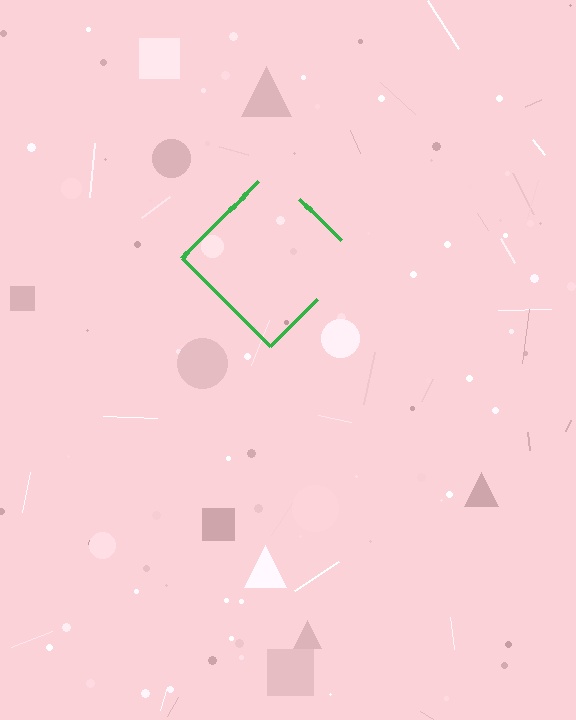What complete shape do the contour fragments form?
The contour fragments form a diamond.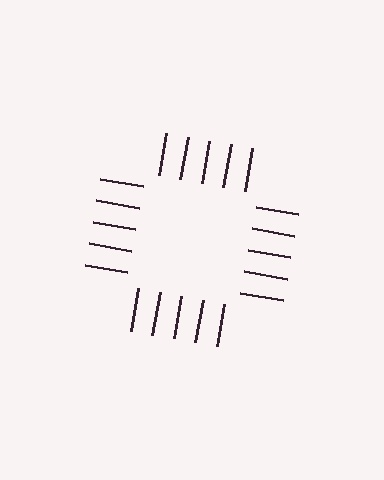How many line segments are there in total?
20 — 5 along each of the 4 edges.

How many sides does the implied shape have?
4 sides — the line-ends trace a square.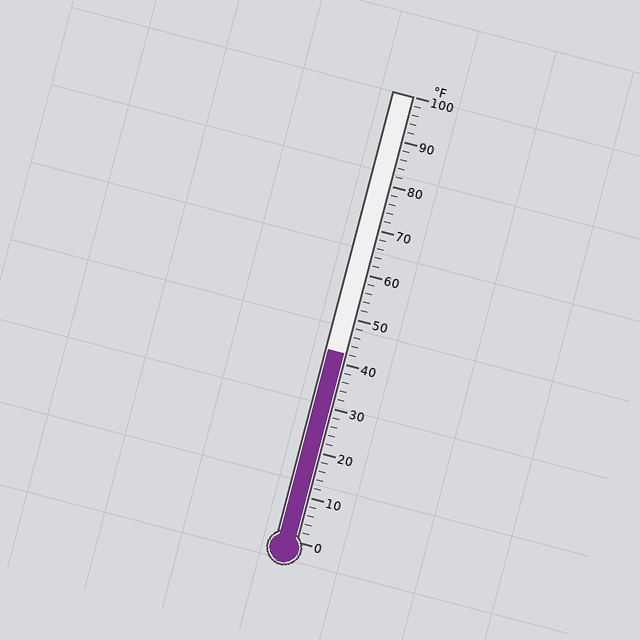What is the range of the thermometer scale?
The thermometer scale ranges from 0°F to 100°F.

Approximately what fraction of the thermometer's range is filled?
The thermometer is filled to approximately 40% of its range.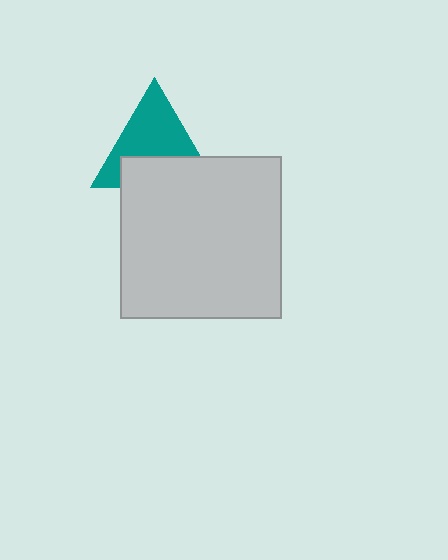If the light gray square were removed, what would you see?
You would see the complete teal triangle.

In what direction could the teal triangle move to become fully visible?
The teal triangle could move up. That would shift it out from behind the light gray square entirely.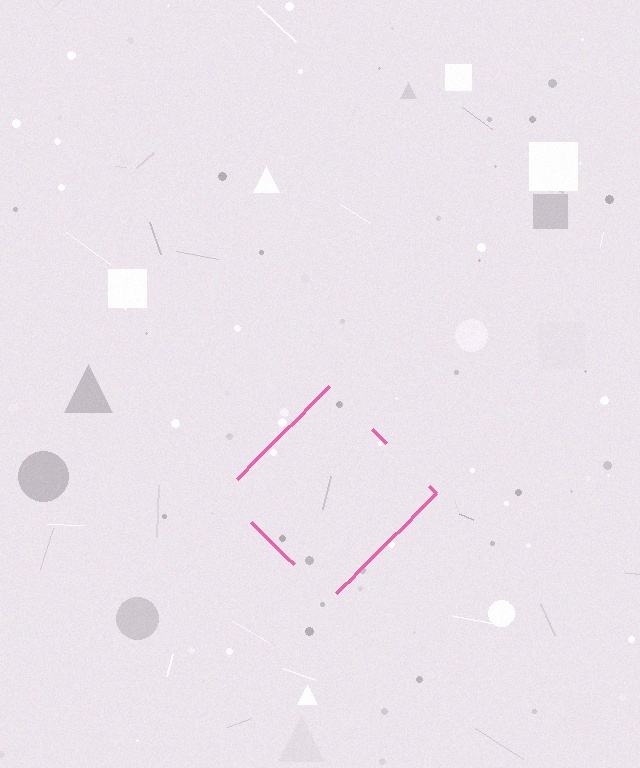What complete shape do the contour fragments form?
The contour fragments form a diamond.